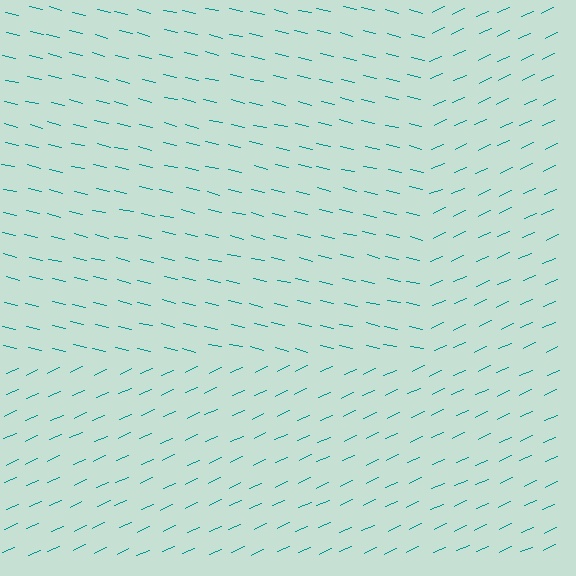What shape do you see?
I see a rectangle.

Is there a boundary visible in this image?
Yes, there is a texture boundary formed by a change in line orientation.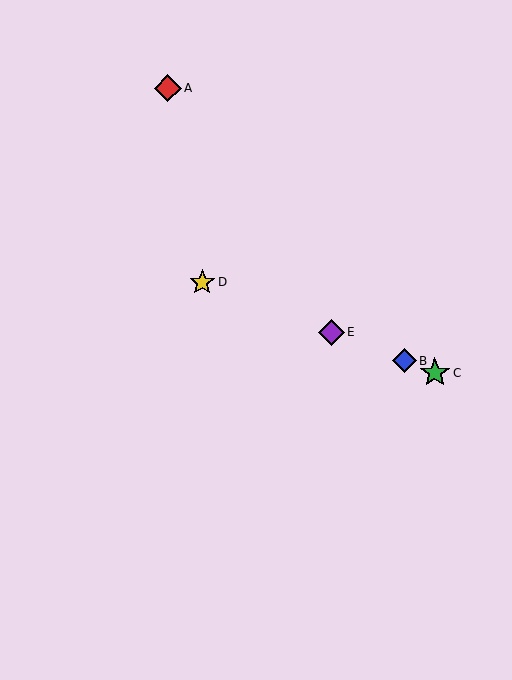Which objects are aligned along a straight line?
Objects B, C, D, E are aligned along a straight line.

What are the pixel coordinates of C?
Object C is at (435, 373).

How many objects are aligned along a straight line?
4 objects (B, C, D, E) are aligned along a straight line.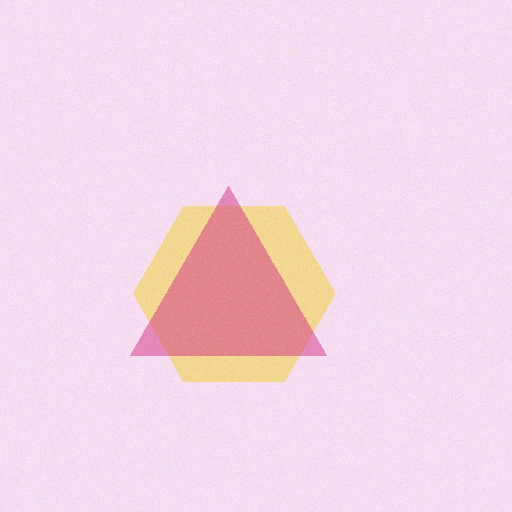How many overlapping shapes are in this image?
There are 2 overlapping shapes in the image.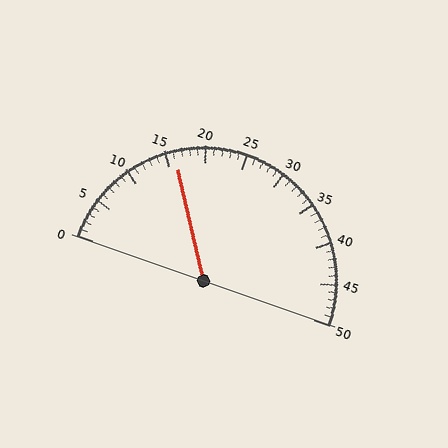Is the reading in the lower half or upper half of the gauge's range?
The reading is in the lower half of the range (0 to 50).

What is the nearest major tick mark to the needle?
The nearest major tick mark is 15.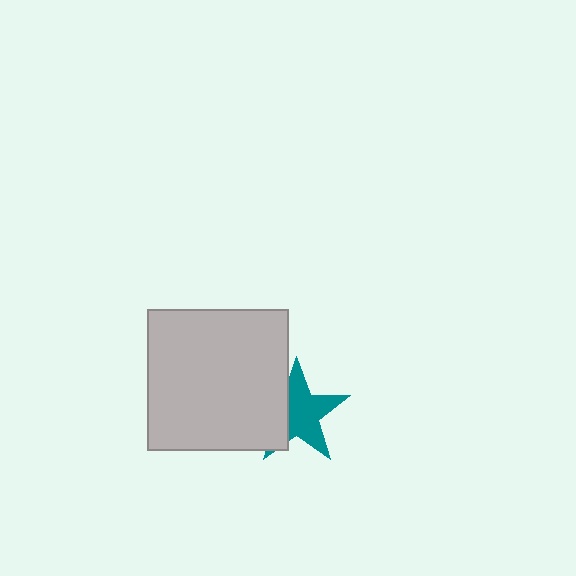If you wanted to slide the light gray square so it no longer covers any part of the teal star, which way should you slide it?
Slide it left — that is the most direct way to separate the two shapes.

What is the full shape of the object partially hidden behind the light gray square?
The partially hidden object is a teal star.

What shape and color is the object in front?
The object in front is a light gray square.